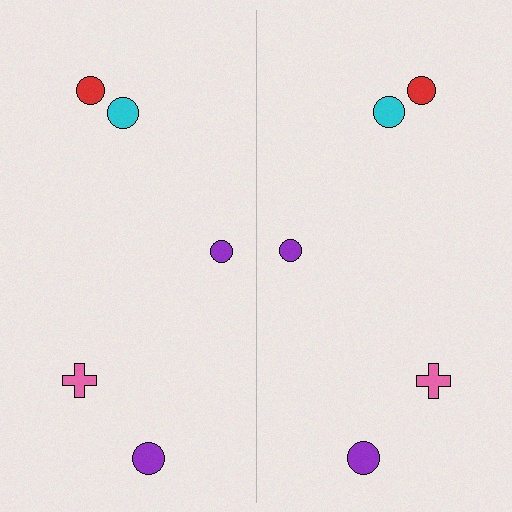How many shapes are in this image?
There are 10 shapes in this image.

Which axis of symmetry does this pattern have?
The pattern has a vertical axis of symmetry running through the center of the image.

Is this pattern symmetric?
Yes, this pattern has bilateral (reflection) symmetry.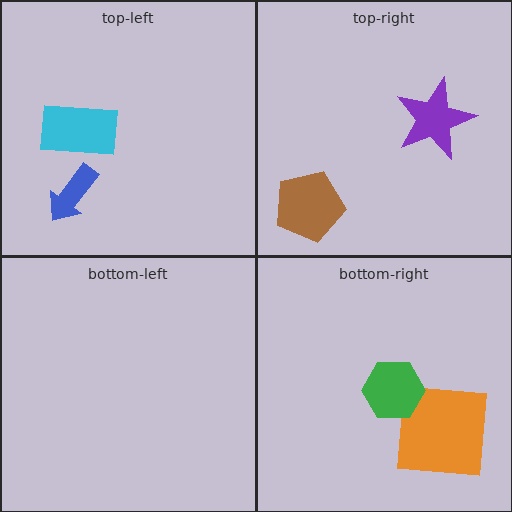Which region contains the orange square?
The bottom-right region.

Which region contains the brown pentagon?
The top-right region.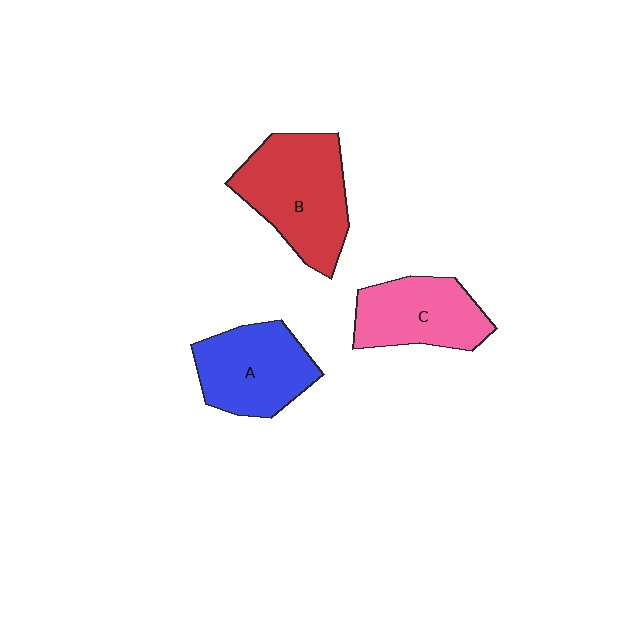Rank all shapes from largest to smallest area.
From largest to smallest: B (red), A (blue), C (pink).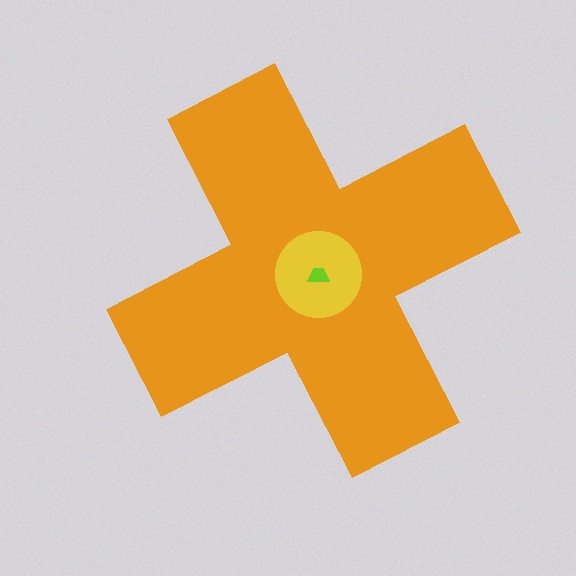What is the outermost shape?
The orange cross.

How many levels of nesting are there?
3.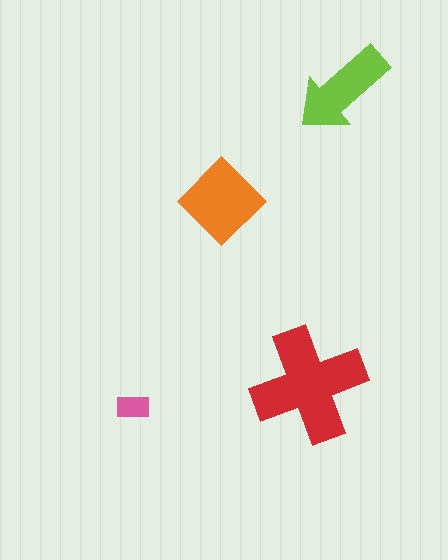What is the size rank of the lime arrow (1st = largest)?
3rd.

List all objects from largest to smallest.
The red cross, the orange diamond, the lime arrow, the pink rectangle.